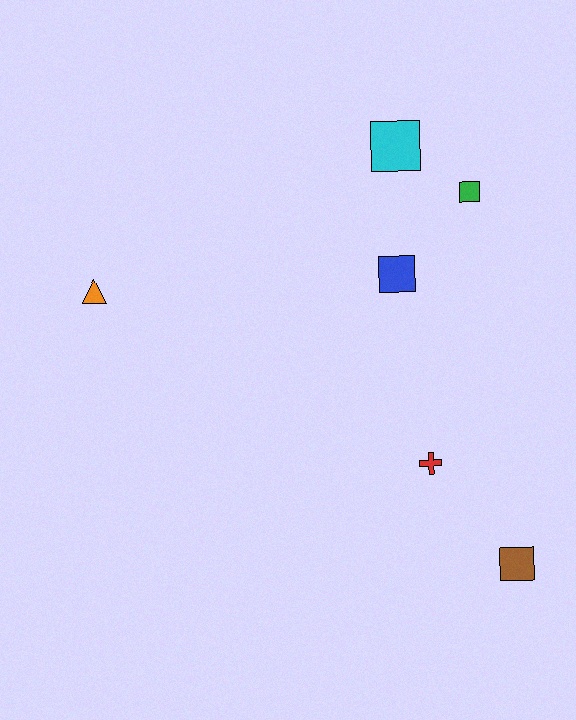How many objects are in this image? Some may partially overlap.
There are 6 objects.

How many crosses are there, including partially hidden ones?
There is 1 cross.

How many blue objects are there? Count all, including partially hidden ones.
There is 1 blue object.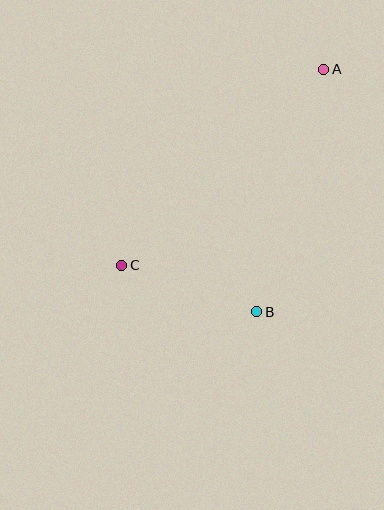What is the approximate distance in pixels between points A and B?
The distance between A and B is approximately 252 pixels.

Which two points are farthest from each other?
Points A and C are farthest from each other.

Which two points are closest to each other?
Points B and C are closest to each other.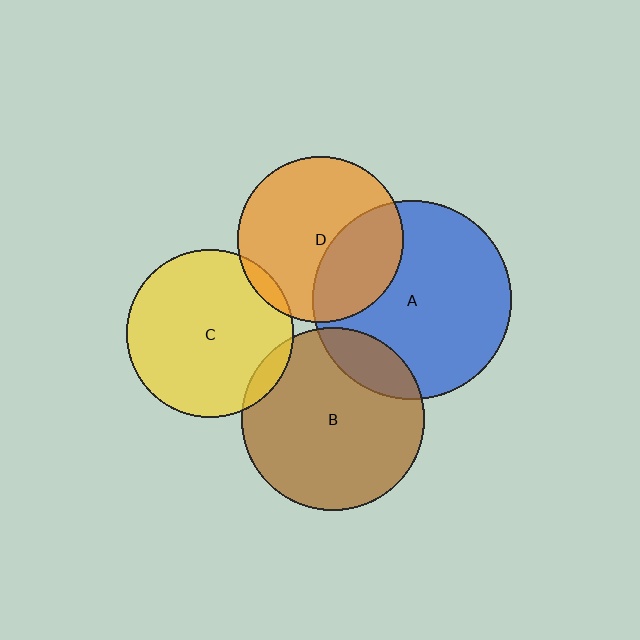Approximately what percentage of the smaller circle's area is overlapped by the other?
Approximately 5%.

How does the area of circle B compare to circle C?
Approximately 1.2 times.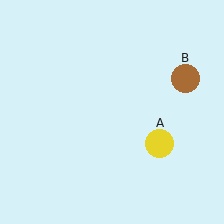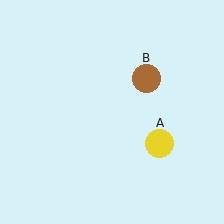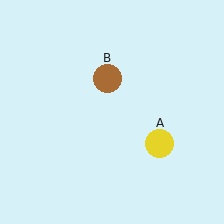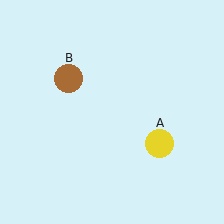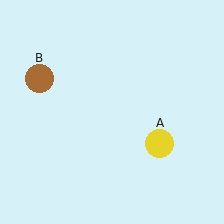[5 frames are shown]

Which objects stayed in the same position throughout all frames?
Yellow circle (object A) remained stationary.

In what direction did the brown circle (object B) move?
The brown circle (object B) moved left.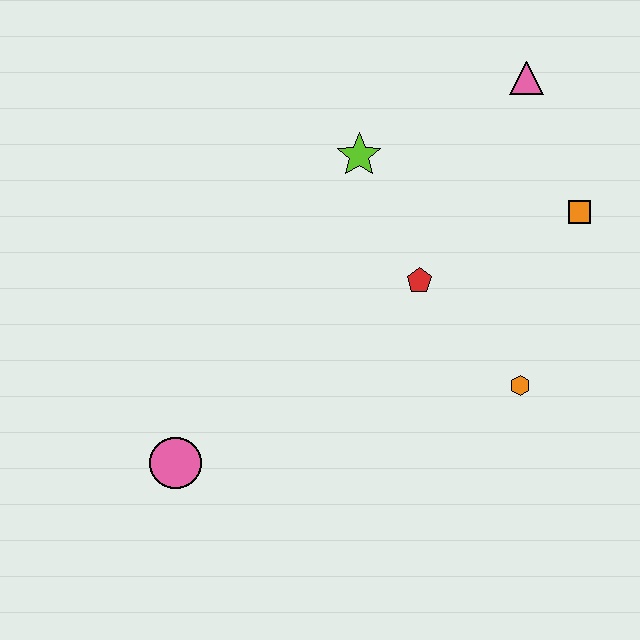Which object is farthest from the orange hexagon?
The pink circle is farthest from the orange hexagon.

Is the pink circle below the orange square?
Yes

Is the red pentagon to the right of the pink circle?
Yes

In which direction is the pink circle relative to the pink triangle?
The pink circle is below the pink triangle.